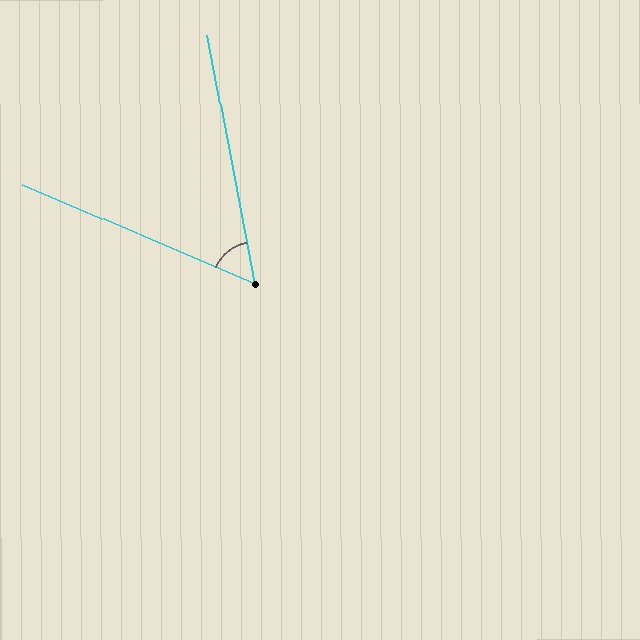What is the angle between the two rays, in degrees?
Approximately 56 degrees.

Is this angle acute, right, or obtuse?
It is acute.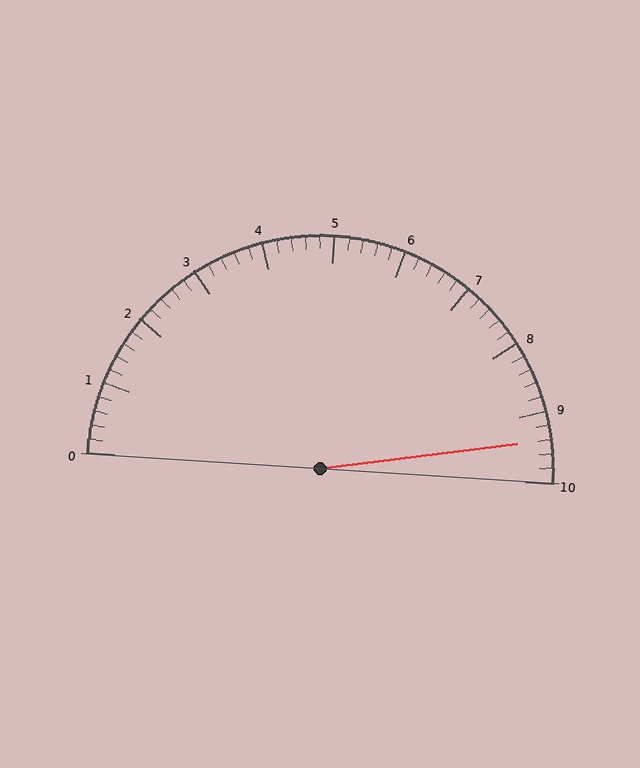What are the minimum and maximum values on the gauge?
The gauge ranges from 0 to 10.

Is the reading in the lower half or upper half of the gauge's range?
The reading is in the upper half of the range (0 to 10).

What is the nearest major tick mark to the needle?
The nearest major tick mark is 9.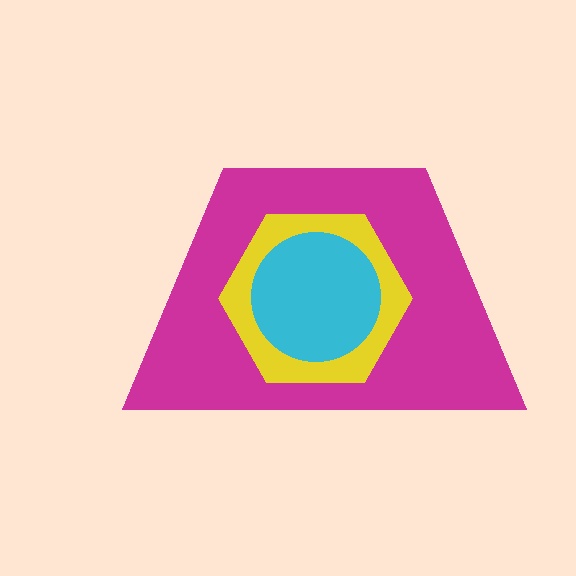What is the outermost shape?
The magenta trapezoid.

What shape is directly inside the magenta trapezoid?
The yellow hexagon.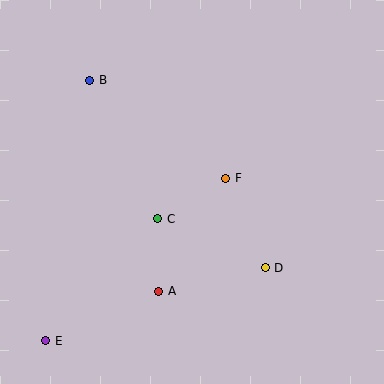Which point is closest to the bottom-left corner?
Point E is closest to the bottom-left corner.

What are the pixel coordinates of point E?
Point E is at (46, 341).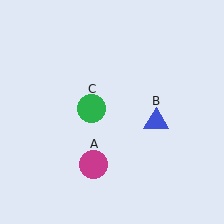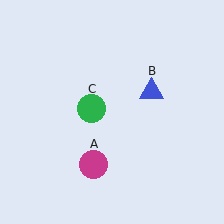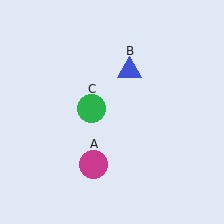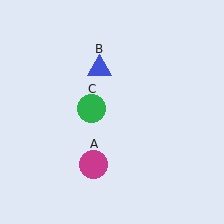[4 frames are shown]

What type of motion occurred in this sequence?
The blue triangle (object B) rotated counterclockwise around the center of the scene.